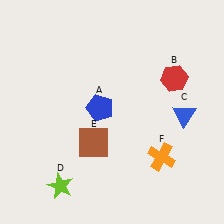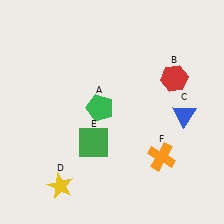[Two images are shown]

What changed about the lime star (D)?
In Image 1, D is lime. In Image 2, it changed to yellow.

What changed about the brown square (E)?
In Image 1, E is brown. In Image 2, it changed to green.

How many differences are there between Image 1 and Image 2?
There are 3 differences between the two images.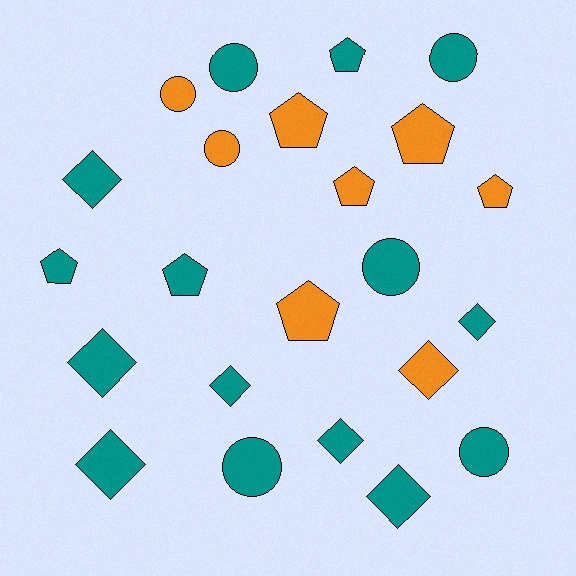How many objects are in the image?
There are 23 objects.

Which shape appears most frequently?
Pentagon, with 8 objects.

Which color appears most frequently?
Teal, with 15 objects.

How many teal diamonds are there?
There are 7 teal diamonds.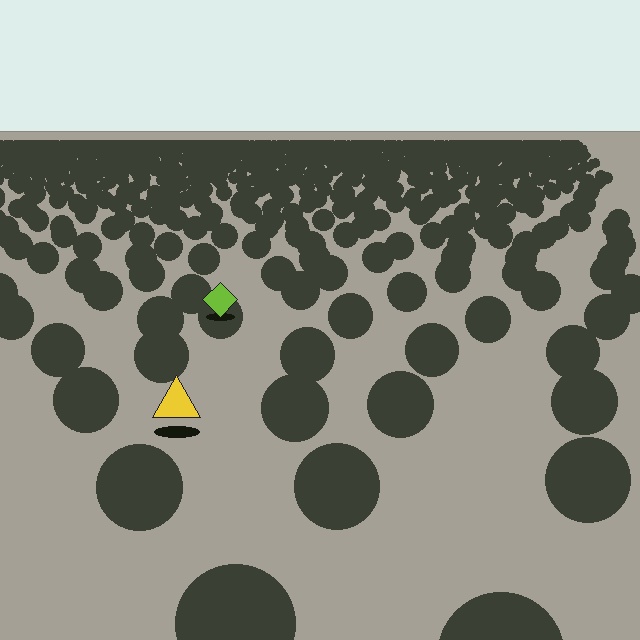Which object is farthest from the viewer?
The lime diamond is farthest from the viewer. It appears smaller and the ground texture around it is denser.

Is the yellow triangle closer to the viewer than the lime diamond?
Yes. The yellow triangle is closer — you can tell from the texture gradient: the ground texture is coarser near it.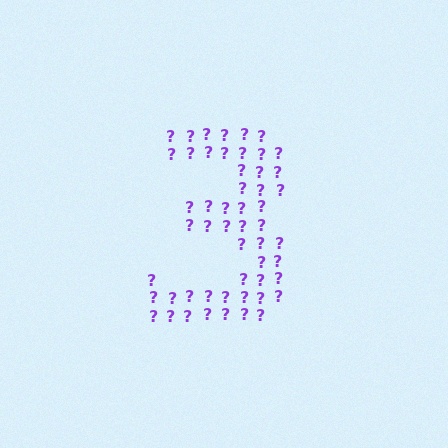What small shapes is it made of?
It is made of small question marks.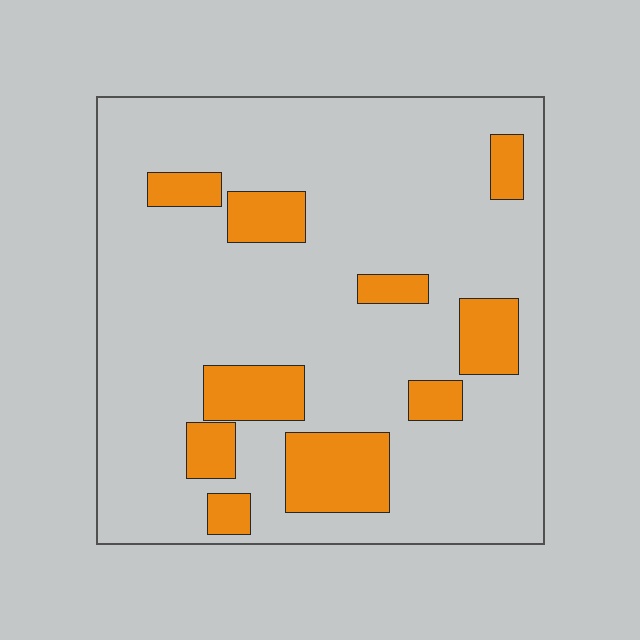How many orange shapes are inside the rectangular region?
10.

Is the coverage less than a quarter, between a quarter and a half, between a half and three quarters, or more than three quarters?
Less than a quarter.